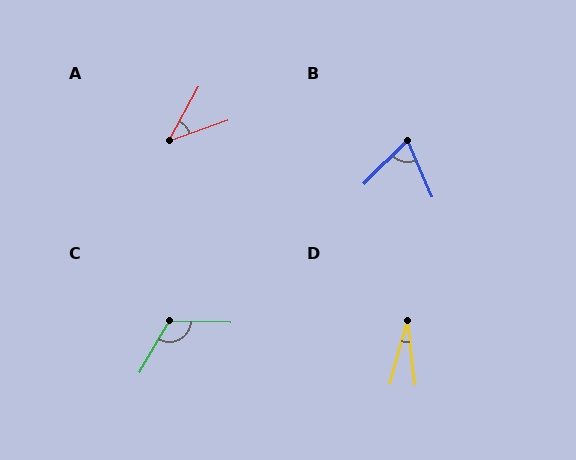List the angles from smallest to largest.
D (22°), A (42°), B (69°), C (118°).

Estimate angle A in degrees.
Approximately 42 degrees.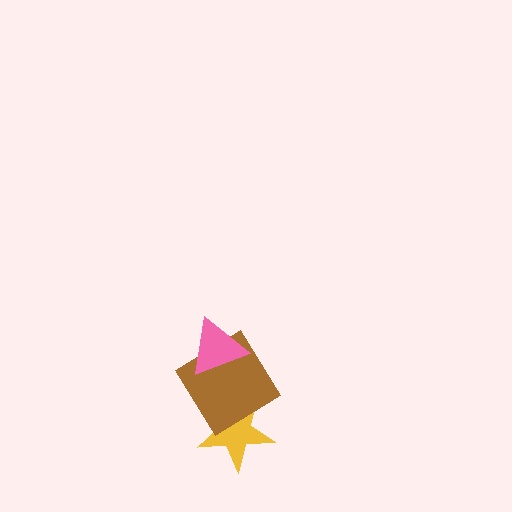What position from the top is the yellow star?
The yellow star is 3rd from the top.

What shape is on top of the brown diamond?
The pink triangle is on top of the brown diamond.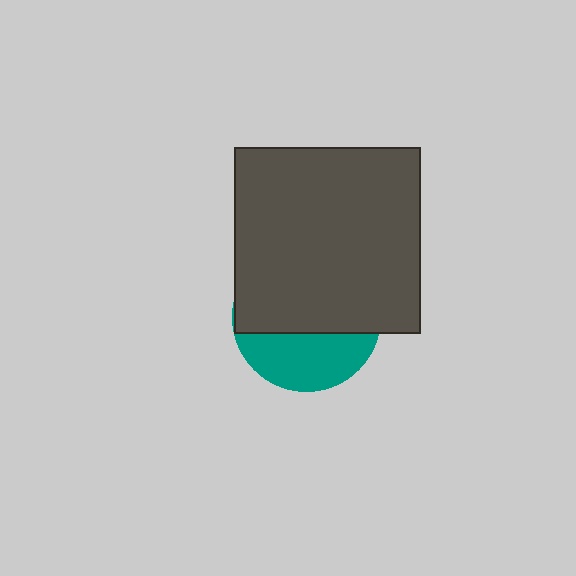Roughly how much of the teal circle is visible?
A small part of it is visible (roughly 36%).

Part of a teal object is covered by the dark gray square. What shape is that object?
It is a circle.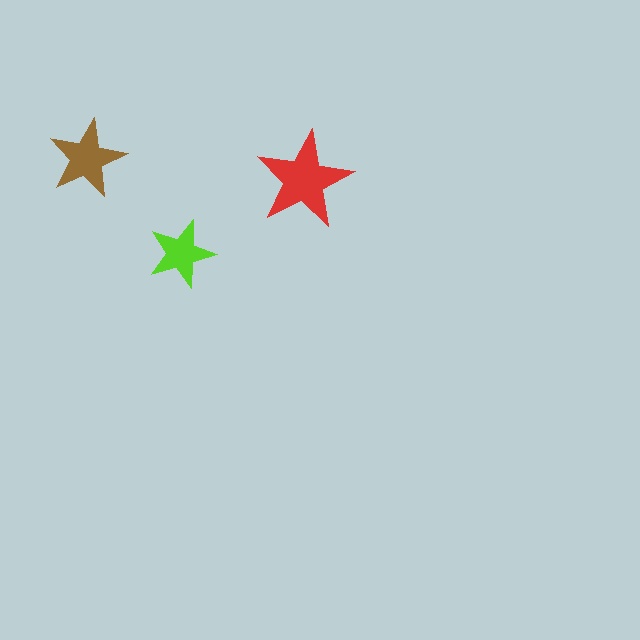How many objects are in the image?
There are 3 objects in the image.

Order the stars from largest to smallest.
the red one, the brown one, the lime one.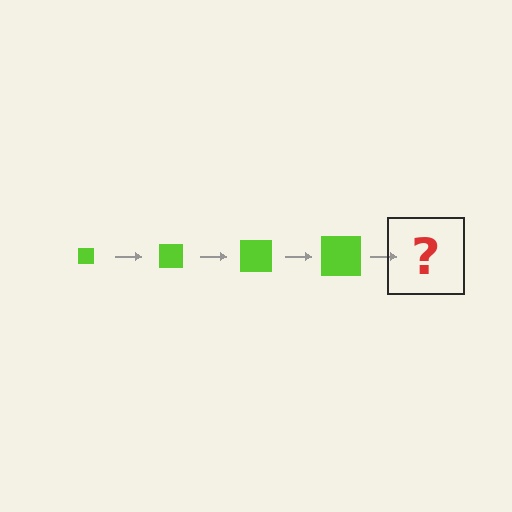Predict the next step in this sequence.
The next step is a lime square, larger than the previous one.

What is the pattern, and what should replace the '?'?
The pattern is that the square gets progressively larger each step. The '?' should be a lime square, larger than the previous one.